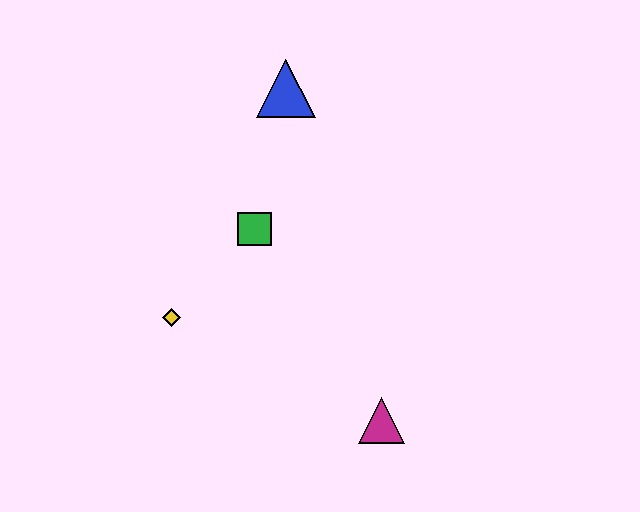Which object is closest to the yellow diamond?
The green square is closest to the yellow diamond.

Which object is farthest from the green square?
The magenta triangle is farthest from the green square.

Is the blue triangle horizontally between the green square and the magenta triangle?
Yes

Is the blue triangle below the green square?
No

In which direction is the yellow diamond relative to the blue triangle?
The yellow diamond is below the blue triangle.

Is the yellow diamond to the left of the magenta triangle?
Yes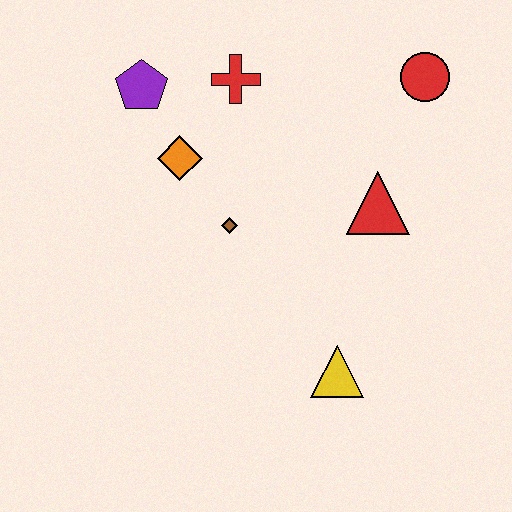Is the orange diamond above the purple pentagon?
No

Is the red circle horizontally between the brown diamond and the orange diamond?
No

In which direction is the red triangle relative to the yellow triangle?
The red triangle is above the yellow triangle.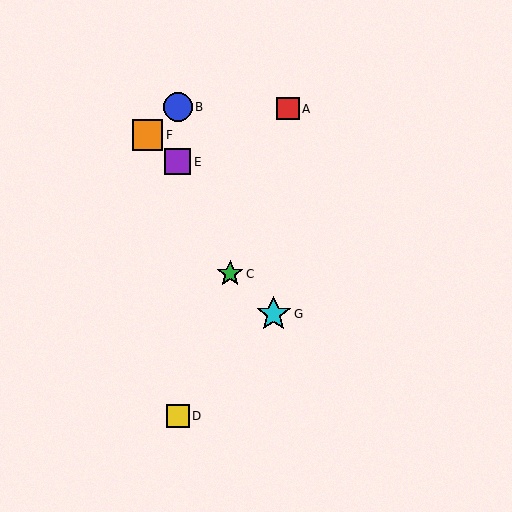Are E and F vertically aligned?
No, E is at x≈178 and F is at x≈147.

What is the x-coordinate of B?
Object B is at x≈178.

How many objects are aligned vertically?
3 objects (B, D, E) are aligned vertically.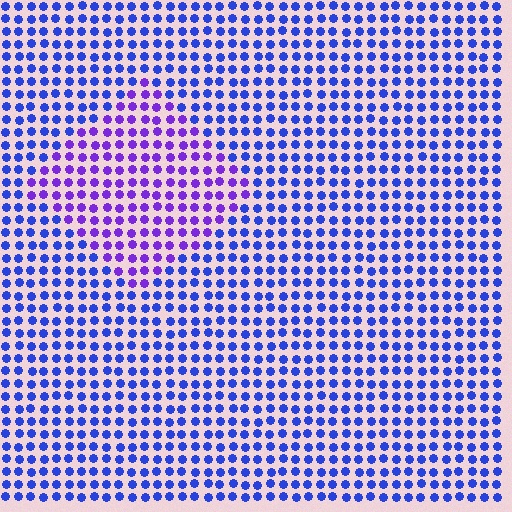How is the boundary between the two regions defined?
The boundary is defined purely by a slight shift in hue (about 36 degrees). Spacing, size, and orientation are identical on both sides.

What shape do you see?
I see a diamond.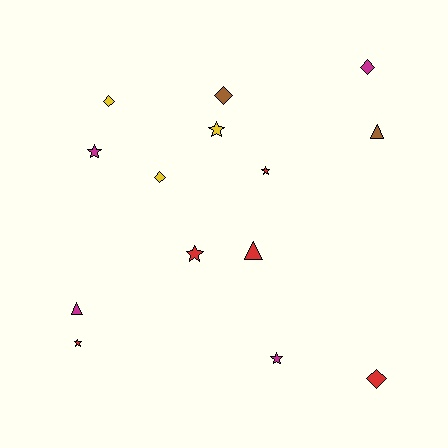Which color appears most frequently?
Red, with 5 objects.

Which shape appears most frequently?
Star, with 6 objects.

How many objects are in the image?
There are 14 objects.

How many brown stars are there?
There are no brown stars.